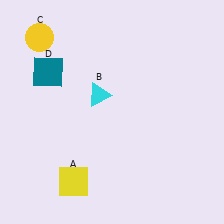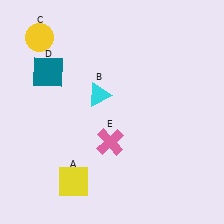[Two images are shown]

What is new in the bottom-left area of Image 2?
A pink cross (E) was added in the bottom-left area of Image 2.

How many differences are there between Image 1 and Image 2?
There is 1 difference between the two images.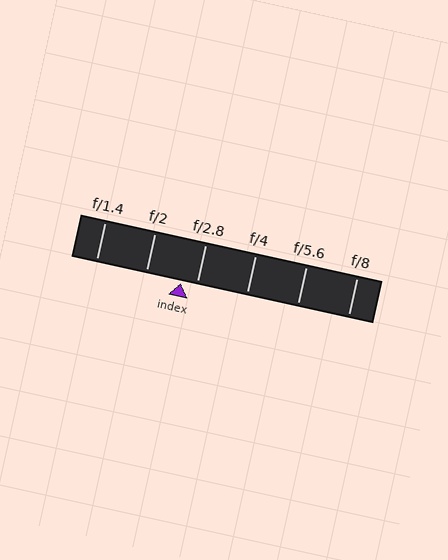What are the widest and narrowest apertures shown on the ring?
The widest aperture shown is f/1.4 and the narrowest is f/8.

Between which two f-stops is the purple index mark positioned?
The index mark is between f/2 and f/2.8.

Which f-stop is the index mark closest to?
The index mark is closest to f/2.8.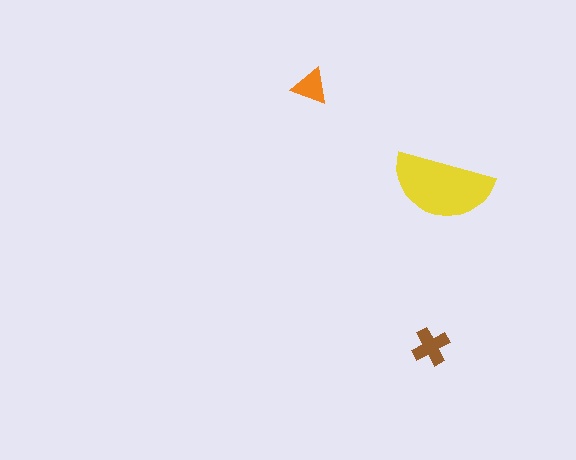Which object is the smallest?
The orange triangle.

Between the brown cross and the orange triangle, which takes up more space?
The brown cross.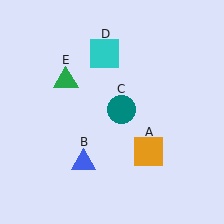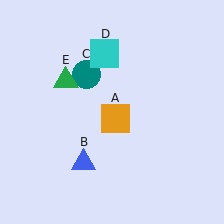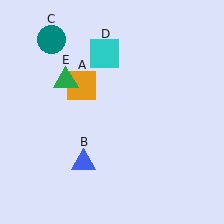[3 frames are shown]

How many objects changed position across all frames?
2 objects changed position: orange square (object A), teal circle (object C).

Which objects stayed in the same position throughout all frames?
Blue triangle (object B) and cyan square (object D) and green triangle (object E) remained stationary.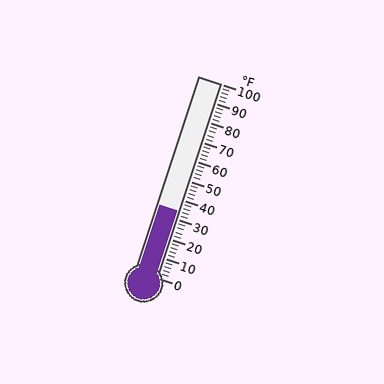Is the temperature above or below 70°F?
The temperature is below 70°F.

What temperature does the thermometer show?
The thermometer shows approximately 34°F.